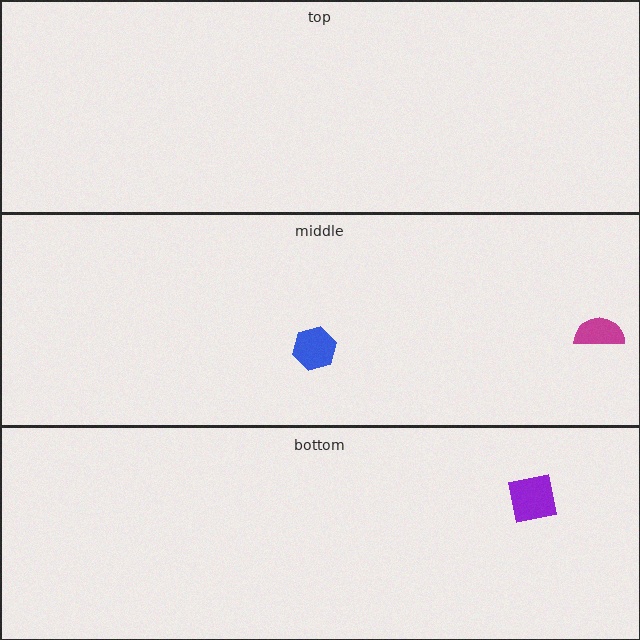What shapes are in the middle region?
The blue hexagon, the magenta semicircle.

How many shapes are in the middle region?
2.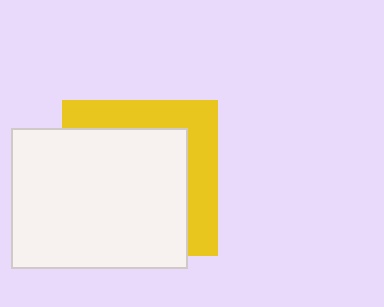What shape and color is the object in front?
The object in front is a white rectangle.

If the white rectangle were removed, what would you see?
You would see the complete yellow square.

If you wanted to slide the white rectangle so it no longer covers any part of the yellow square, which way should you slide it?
Slide it toward the lower-left — that is the most direct way to separate the two shapes.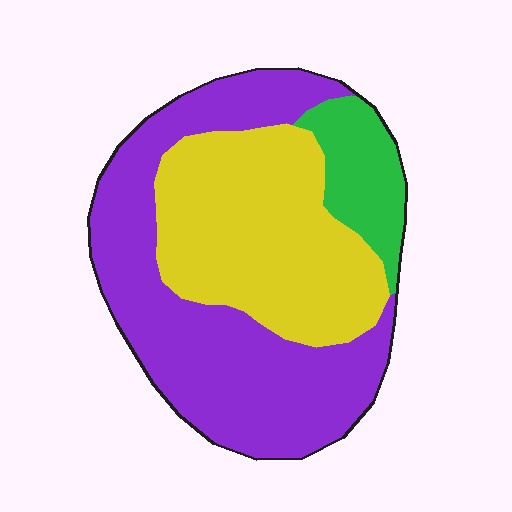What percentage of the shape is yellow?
Yellow covers 38% of the shape.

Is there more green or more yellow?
Yellow.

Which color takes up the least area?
Green, at roughly 10%.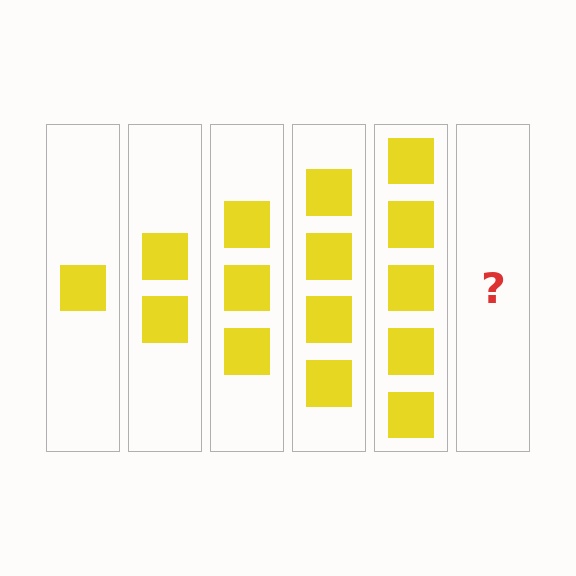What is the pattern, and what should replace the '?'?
The pattern is that each step adds one more square. The '?' should be 6 squares.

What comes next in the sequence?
The next element should be 6 squares.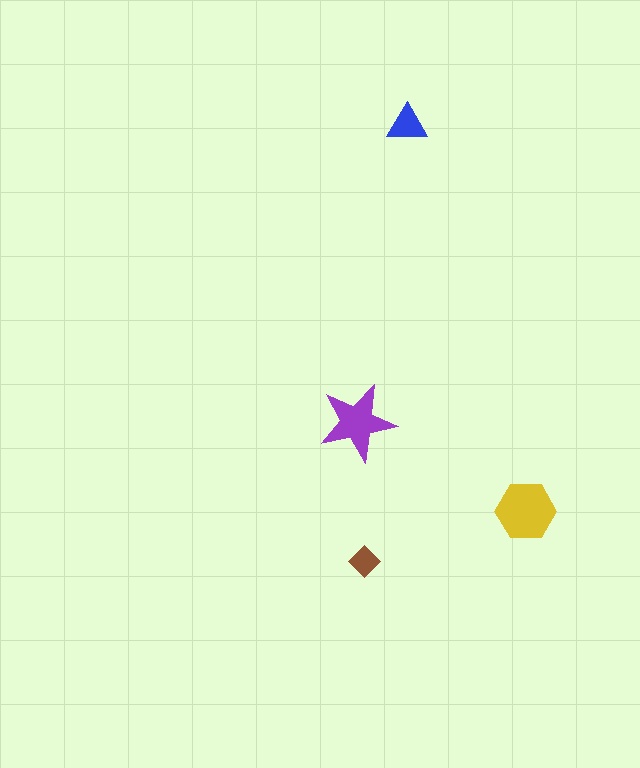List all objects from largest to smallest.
The yellow hexagon, the purple star, the blue triangle, the brown diamond.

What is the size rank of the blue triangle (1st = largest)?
3rd.